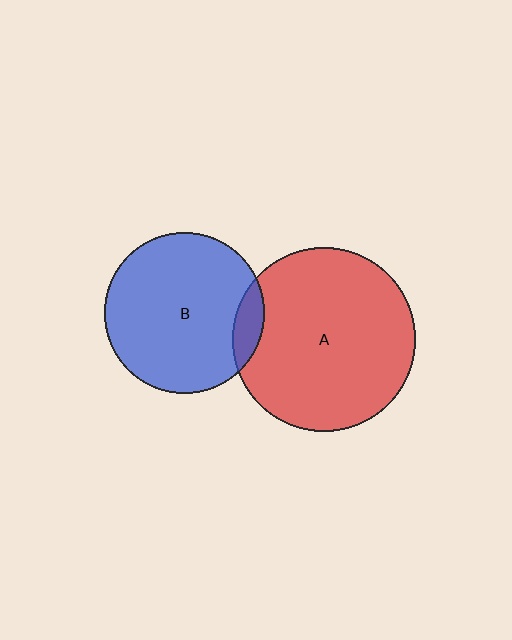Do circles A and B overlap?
Yes.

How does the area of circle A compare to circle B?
Approximately 1.3 times.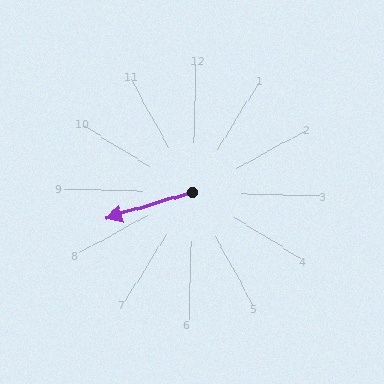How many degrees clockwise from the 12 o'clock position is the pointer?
Approximately 251 degrees.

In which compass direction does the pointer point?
West.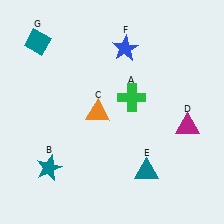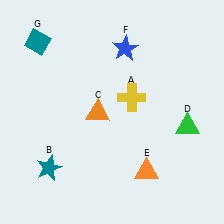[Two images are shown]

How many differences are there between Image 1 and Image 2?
There are 3 differences between the two images.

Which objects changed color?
A changed from green to yellow. D changed from magenta to green. E changed from teal to orange.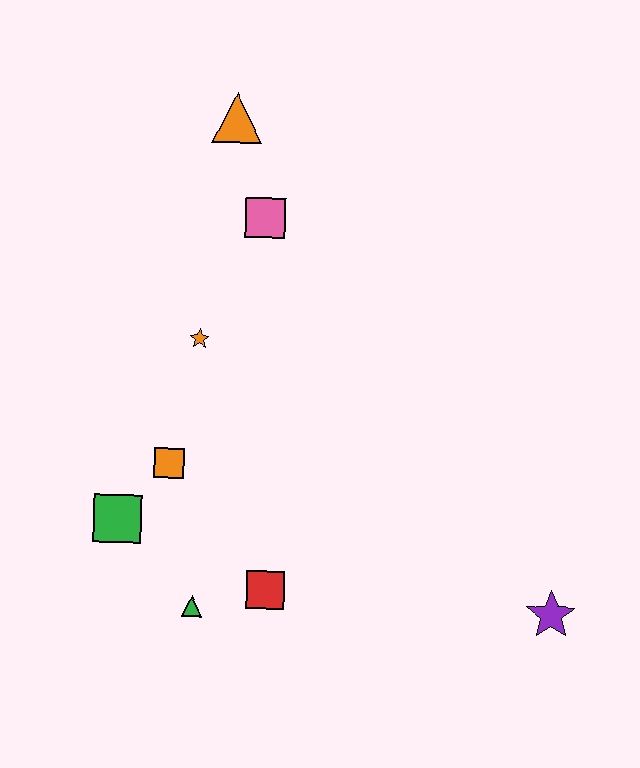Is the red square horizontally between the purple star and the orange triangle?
Yes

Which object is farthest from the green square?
The purple star is farthest from the green square.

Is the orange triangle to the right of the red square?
No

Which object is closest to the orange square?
The green square is closest to the orange square.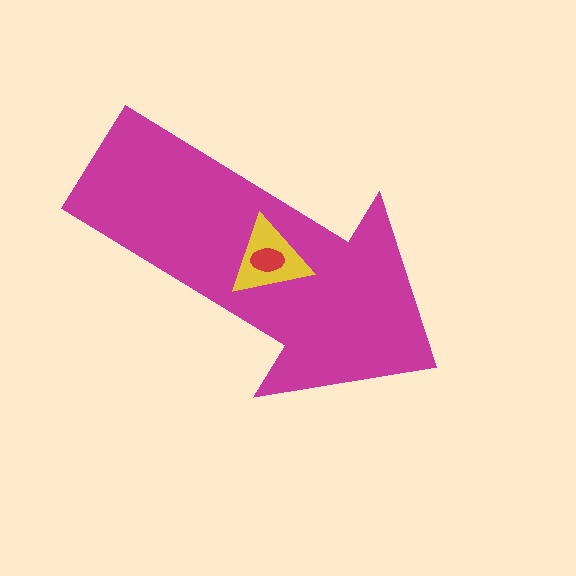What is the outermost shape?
The magenta arrow.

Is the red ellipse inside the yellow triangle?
Yes.